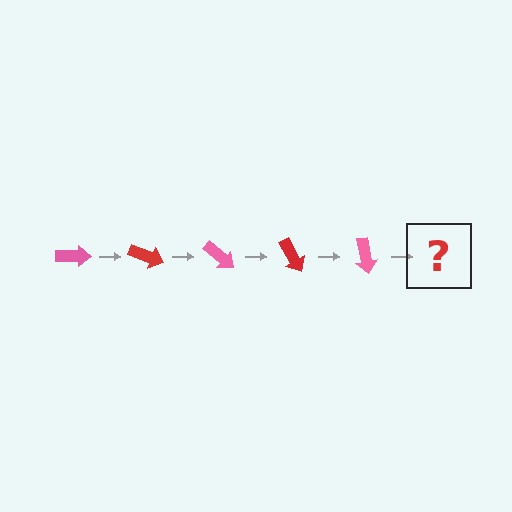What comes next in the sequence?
The next element should be a red arrow, rotated 100 degrees from the start.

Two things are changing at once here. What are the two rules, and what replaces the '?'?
The two rules are that it rotates 20 degrees each step and the color cycles through pink and red. The '?' should be a red arrow, rotated 100 degrees from the start.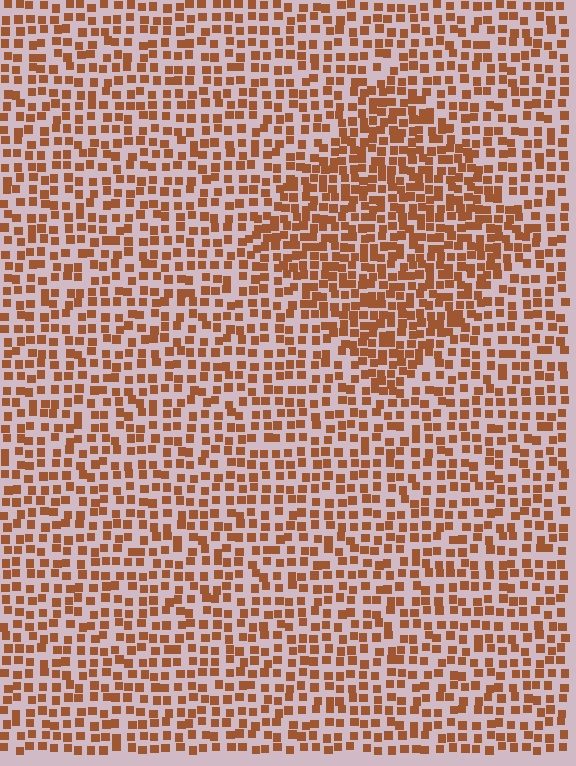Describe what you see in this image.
The image contains small brown elements arranged at two different densities. A diamond-shaped region is visible where the elements are more densely packed than the surrounding area.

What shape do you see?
I see a diamond.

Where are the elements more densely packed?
The elements are more densely packed inside the diamond boundary.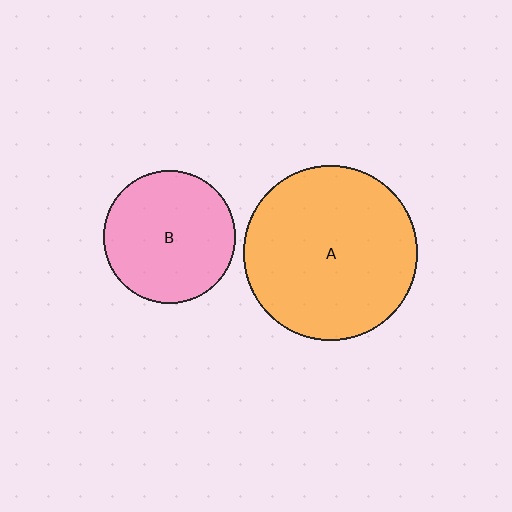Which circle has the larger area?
Circle A (orange).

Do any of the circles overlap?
No, none of the circles overlap.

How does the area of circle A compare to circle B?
Approximately 1.7 times.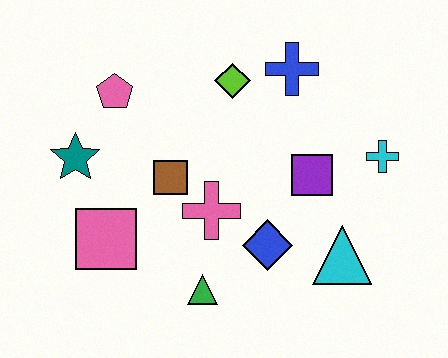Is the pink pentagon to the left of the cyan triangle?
Yes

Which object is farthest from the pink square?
The cyan cross is farthest from the pink square.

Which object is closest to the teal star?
The pink pentagon is closest to the teal star.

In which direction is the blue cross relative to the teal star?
The blue cross is to the right of the teal star.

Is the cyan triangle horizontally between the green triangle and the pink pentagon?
No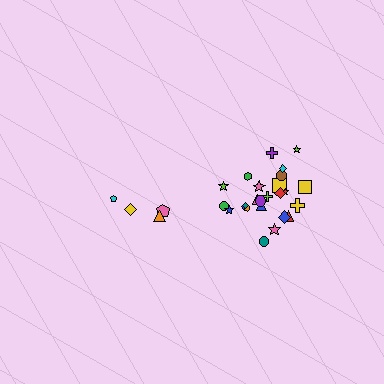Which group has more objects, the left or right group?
The right group.